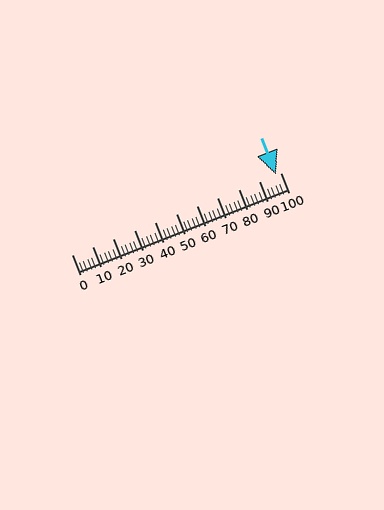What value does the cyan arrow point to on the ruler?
The cyan arrow points to approximately 98.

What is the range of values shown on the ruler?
The ruler shows values from 0 to 100.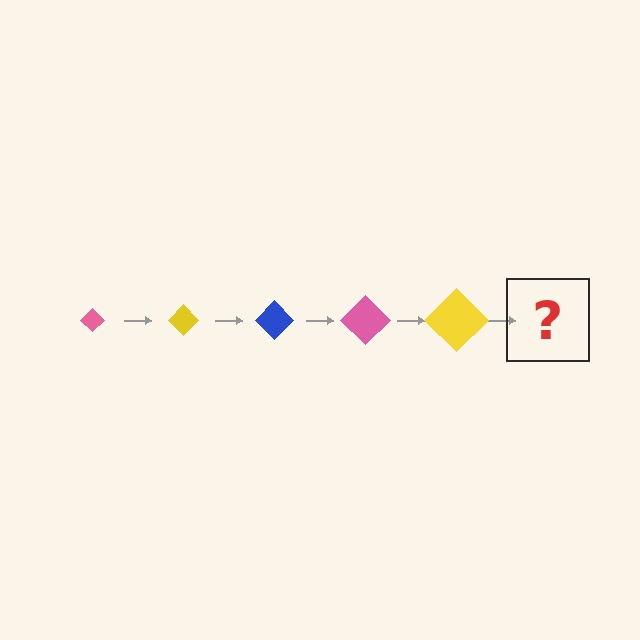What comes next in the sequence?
The next element should be a blue diamond, larger than the previous one.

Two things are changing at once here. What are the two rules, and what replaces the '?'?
The two rules are that the diamond grows larger each step and the color cycles through pink, yellow, and blue. The '?' should be a blue diamond, larger than the previous one.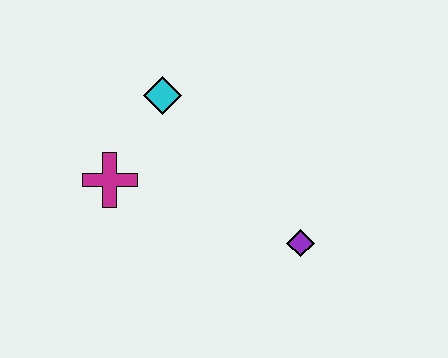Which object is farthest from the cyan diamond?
The purple diamond is farthest from the cyan diamond.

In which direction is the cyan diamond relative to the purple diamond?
The cyan diamond is above the purple diamond.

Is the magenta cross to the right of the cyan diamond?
No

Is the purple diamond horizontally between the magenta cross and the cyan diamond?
No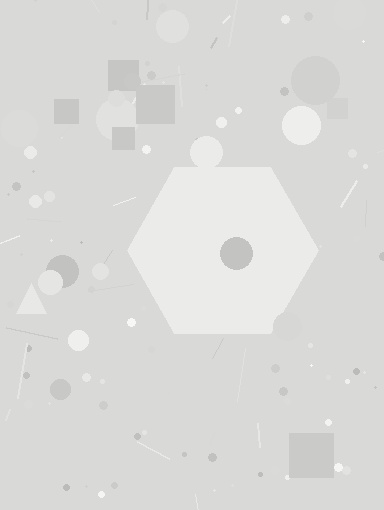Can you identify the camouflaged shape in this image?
The camouflaged shape is a hexagon.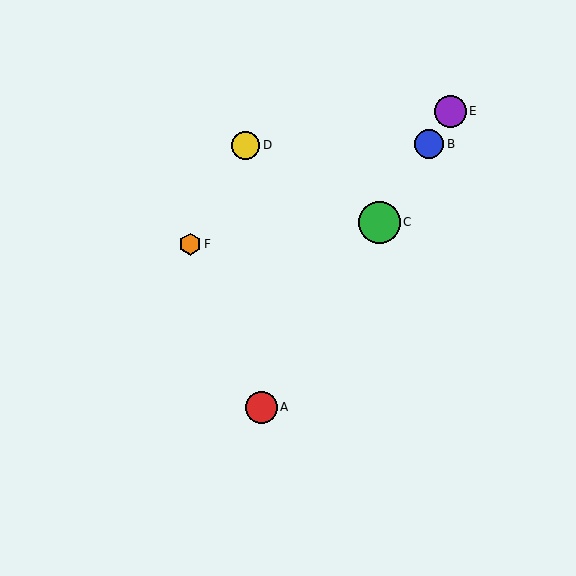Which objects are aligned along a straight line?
Objects A, B, C, E are aligned along a straight line.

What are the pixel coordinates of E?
Object E is at (450, 111).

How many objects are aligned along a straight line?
4 objects (A, B, C, E) are aligned along a straight line.